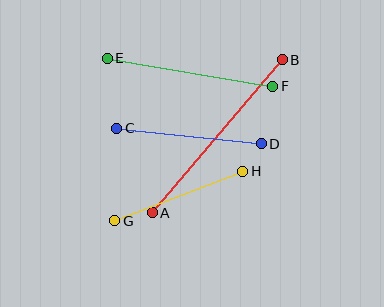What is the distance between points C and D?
The distance is approximately 145 pixels.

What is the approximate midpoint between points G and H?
The midpoint is at approximately (179, 196) pixels.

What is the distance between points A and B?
The distance is approximately 201 pixels.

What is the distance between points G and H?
The distance is approximately 137 pixels.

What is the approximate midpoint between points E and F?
The midpoint is at approximately (190, 72) pixels.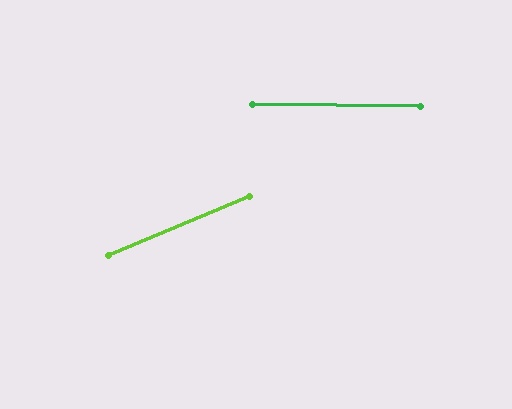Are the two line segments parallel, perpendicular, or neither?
Neither parallel nor perpendicular — they differ by about 24°.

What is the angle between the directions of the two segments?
Approximately 24 degrees.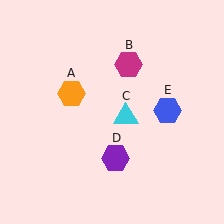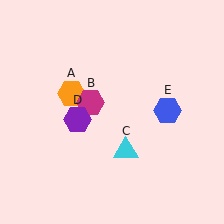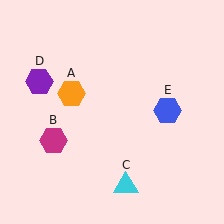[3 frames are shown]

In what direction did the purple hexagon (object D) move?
The purple hexagon (object D) moved up and to the left.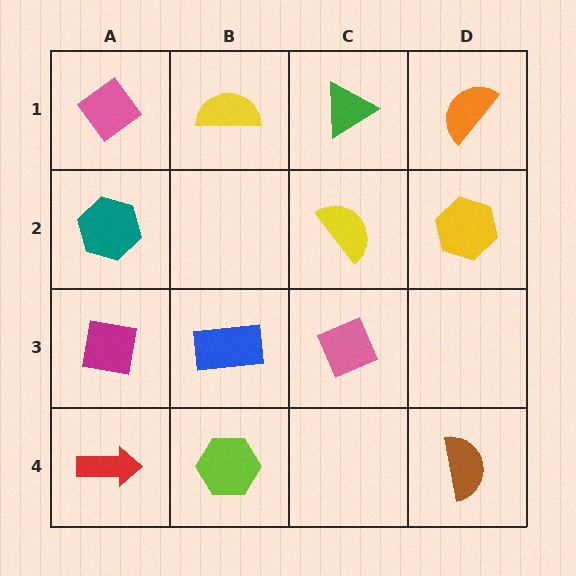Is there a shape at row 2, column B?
No, that cell is empty.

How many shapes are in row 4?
3 shapes.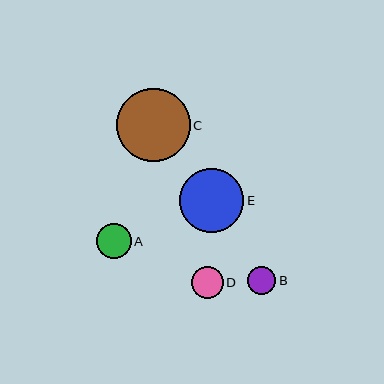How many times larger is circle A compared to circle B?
Circle A is approximately 1.3 times the size of circle B.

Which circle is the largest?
Circle C is the largest with a size of approximately 74 pixels.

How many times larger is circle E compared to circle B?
Circle E is approximately 2.3 times the size of circle B.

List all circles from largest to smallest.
From largest to smallest: C, E, A, D, B.